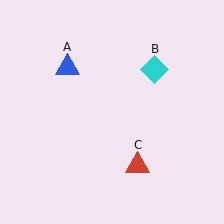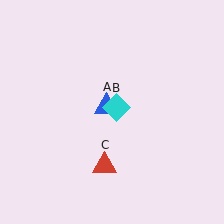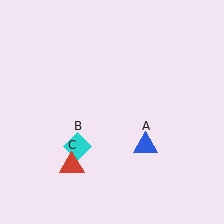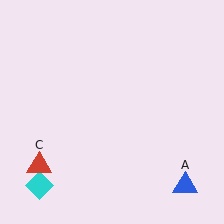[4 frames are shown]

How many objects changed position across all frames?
3 objects changed position: blue triangle (object A), cyan diamond (object B), red triangle (object C).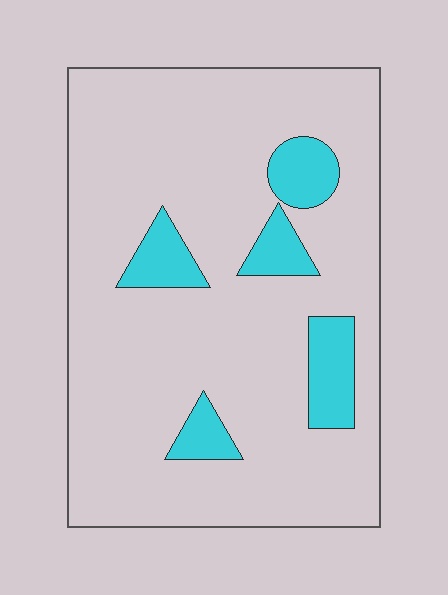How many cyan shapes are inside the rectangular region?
5.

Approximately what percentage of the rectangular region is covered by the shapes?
Approximately 15%.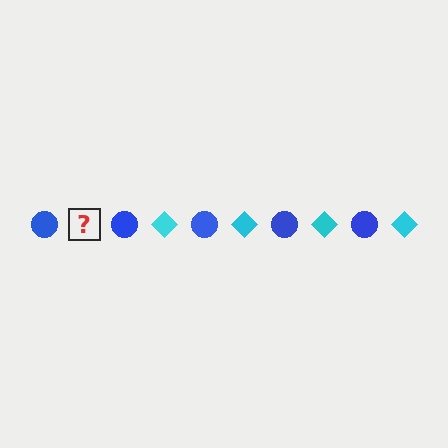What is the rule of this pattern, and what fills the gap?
The rule is that the pattern alternates between blue circle and cyan diamond. The gap should be filled with a cyan diamond.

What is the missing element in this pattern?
The missing element is a cyan diamond.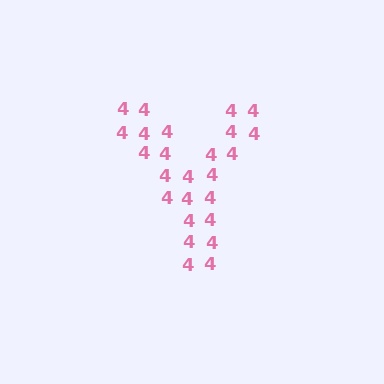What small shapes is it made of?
It is made of small digit 4's.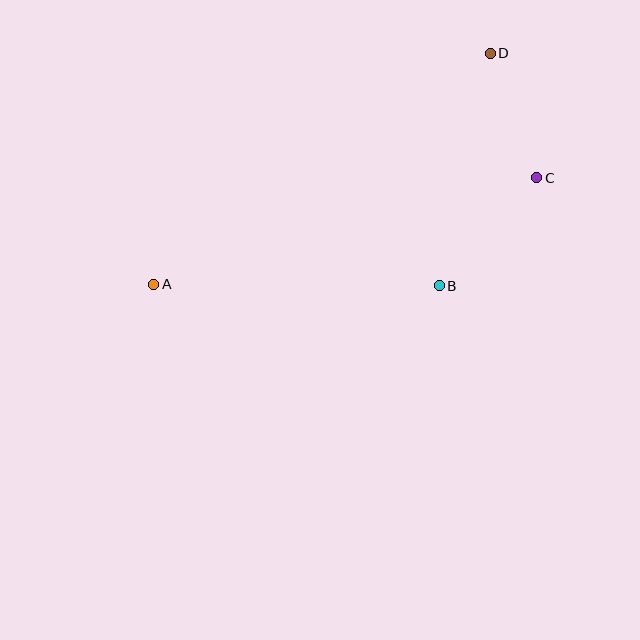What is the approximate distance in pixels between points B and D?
The distance between B and D is approximately 238 pixels.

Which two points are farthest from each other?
Points A and D are farthest from each other.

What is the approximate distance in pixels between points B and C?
The distance between B and C is approximately 146 pixels.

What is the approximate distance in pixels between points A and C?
The distance between A and C is approximately 398 pixels.